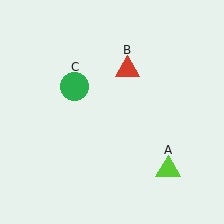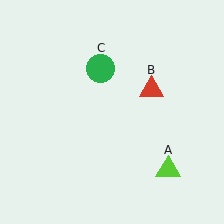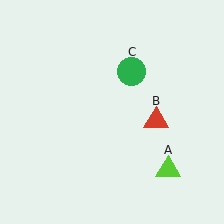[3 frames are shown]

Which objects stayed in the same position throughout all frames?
Lime triangle (object A) remained stationary.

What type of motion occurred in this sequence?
The red triangle (object B), green circle (object C) rotated clockwise around the center of the scene.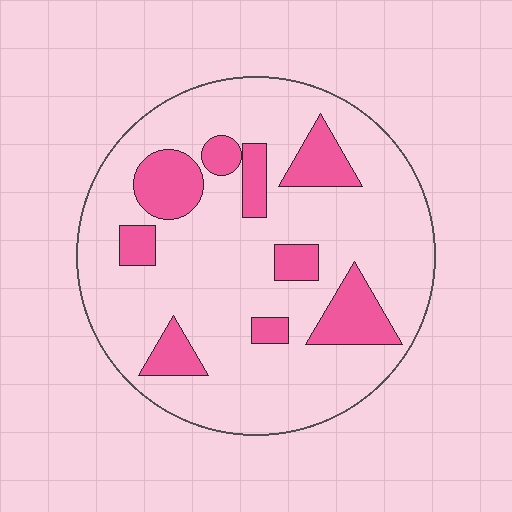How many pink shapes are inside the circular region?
9.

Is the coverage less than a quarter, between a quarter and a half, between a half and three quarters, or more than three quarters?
Less than a quarter.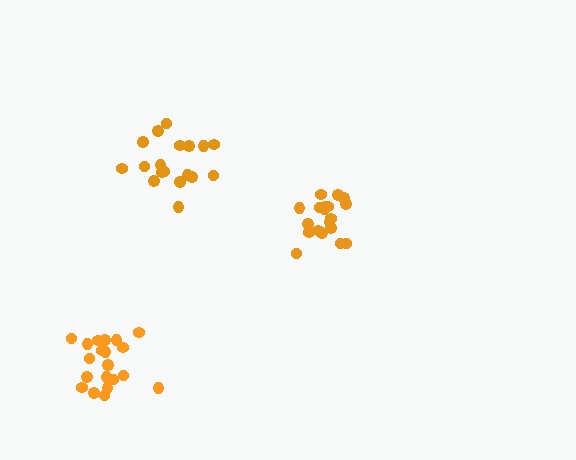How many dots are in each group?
Group 1: 19 dots, Group 2: 18 dots, Group 3: 20 dots (57 total).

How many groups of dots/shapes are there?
There are 3 groups.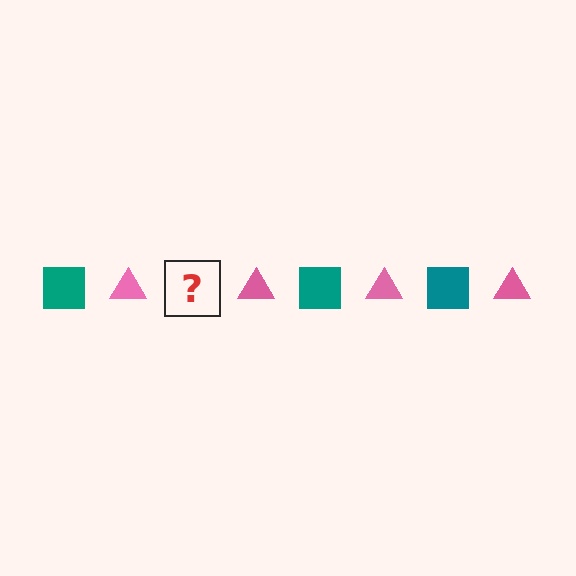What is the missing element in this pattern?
The missing element is a teal square.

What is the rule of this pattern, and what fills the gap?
The rule is that the pattern alternates between teal square and pink triangle. The gap should be filled with a teal square.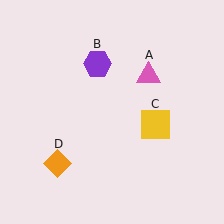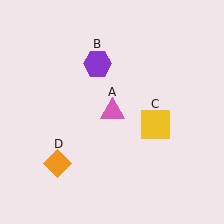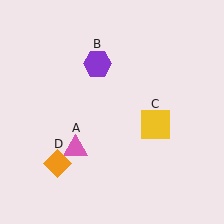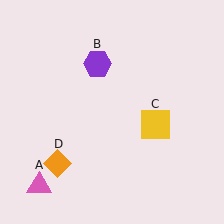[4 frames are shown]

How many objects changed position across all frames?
1 object changed position: pink triangle (object A).